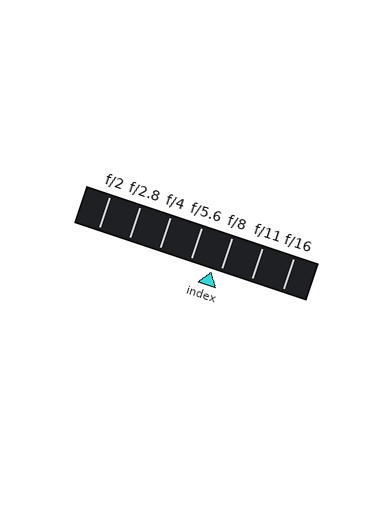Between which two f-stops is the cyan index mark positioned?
The index mark is between f/5.6 and f/8.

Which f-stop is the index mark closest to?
The index mark is closest to f/8.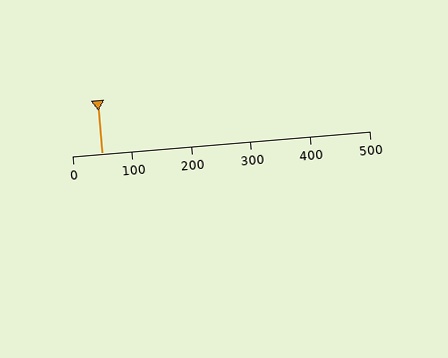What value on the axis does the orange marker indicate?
The marker indicates approximately 50.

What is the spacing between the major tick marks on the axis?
The major ticks are spaced 100 apart.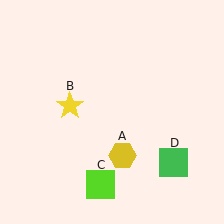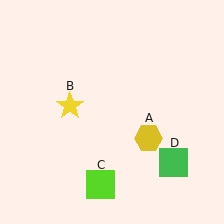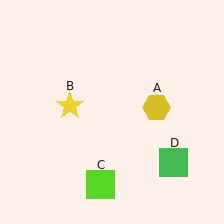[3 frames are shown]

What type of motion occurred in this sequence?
The yellow hexagon (object A) rotated counterclockwise around the center of the scene.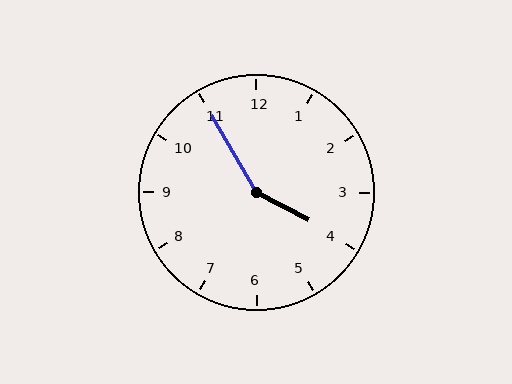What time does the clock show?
3:55.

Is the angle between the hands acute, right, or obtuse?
It is obtuse.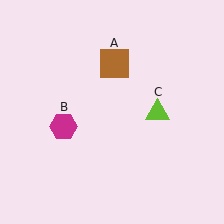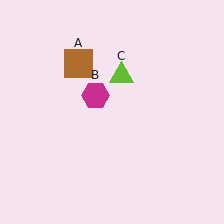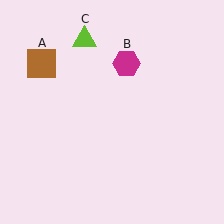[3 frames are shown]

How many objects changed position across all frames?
3 objects changed position: brown square (object A), magenta hexagon (object B), lime triangle (object C).